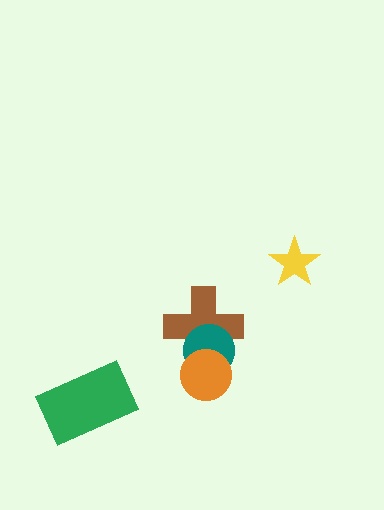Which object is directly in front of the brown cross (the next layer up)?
The teal circle is directly in front of the brown cross.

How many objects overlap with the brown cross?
2 objects overlap with the brown cross.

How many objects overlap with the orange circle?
2 objects overlap with the orange circle.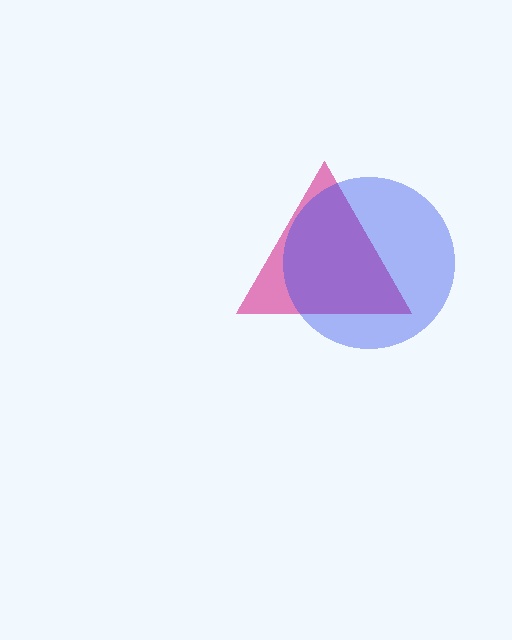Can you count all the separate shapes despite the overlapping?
Yes, there are 2 separate shapes.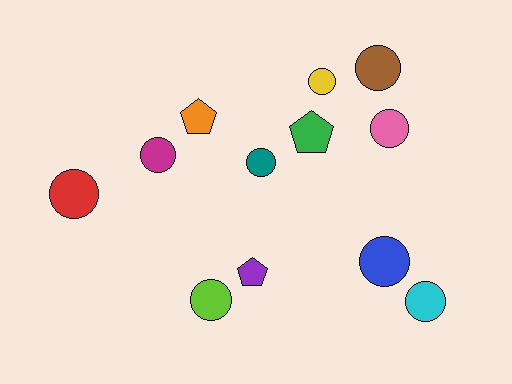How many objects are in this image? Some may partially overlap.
There are 12 objects.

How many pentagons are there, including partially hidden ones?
There are 3 pentagons.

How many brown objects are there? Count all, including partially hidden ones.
There is 1 brown object.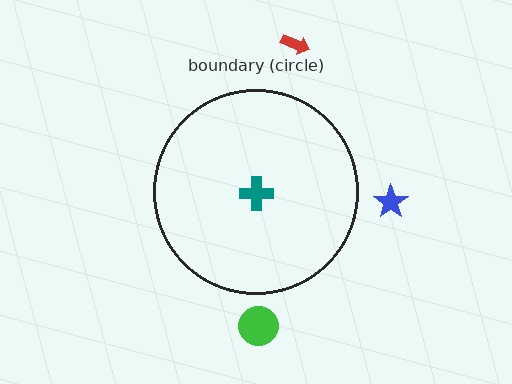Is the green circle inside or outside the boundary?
Outside.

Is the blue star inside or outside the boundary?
Outside.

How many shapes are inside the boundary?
1 inside, 3 outside.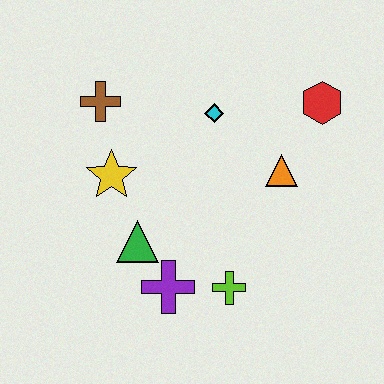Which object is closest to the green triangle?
The purple cross is closest to the green triangle.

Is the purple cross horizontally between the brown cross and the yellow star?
No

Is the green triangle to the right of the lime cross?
No